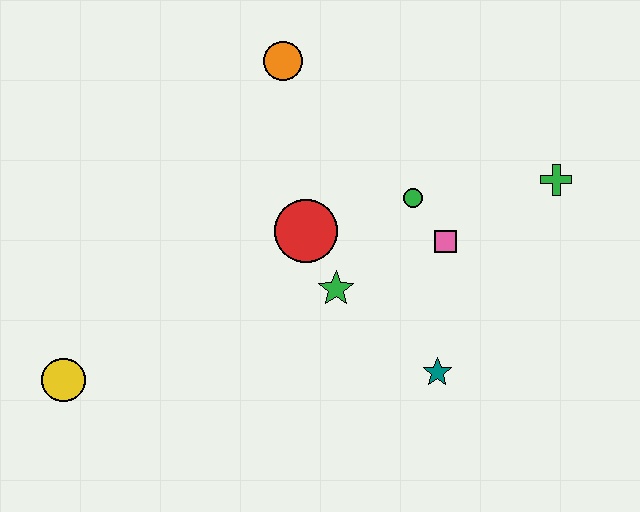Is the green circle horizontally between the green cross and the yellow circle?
Yes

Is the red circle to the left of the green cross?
Yes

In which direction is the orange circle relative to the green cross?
The orange circle is to the left of the green cross.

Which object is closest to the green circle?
The pink square is closest to the green circle.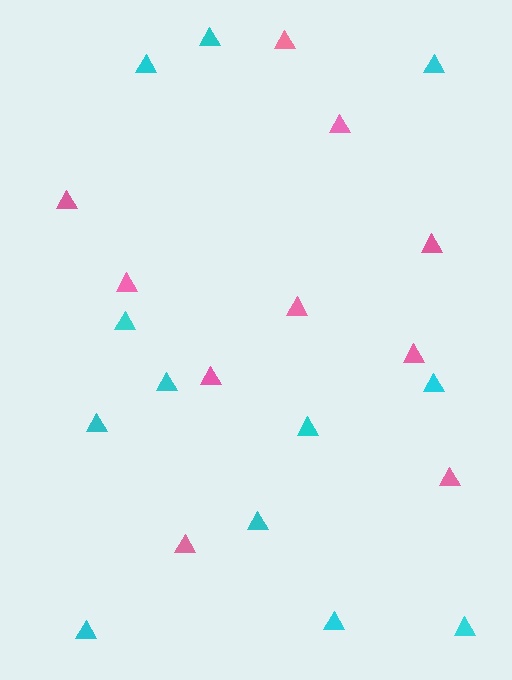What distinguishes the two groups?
There are 2 groups: one group of cyan triangles (12) and one group of pink triangles (10).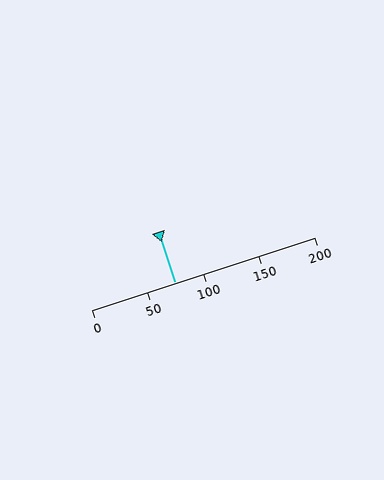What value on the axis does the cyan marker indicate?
The marker indicates approximately 75.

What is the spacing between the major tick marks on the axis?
The major ticks are spaced 50 apart.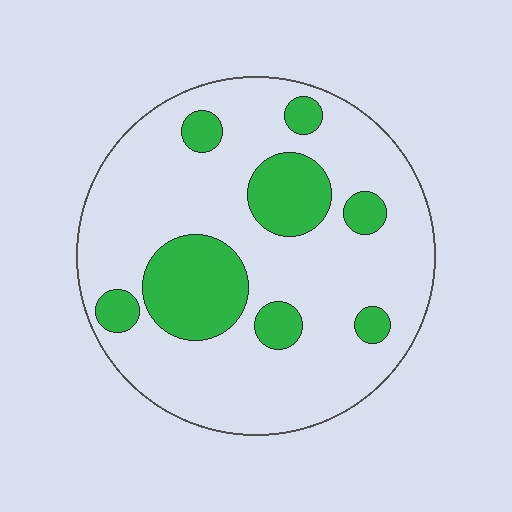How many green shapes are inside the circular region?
8.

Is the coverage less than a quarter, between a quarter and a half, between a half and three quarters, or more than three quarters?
Less than a quarter.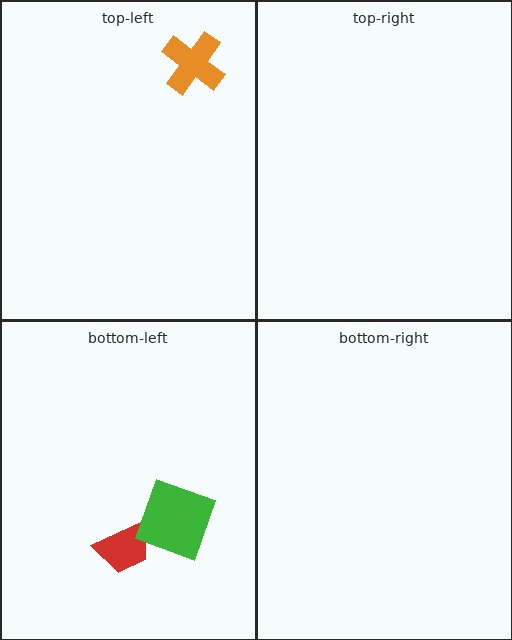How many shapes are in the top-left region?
1.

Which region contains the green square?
The bottom-left region.